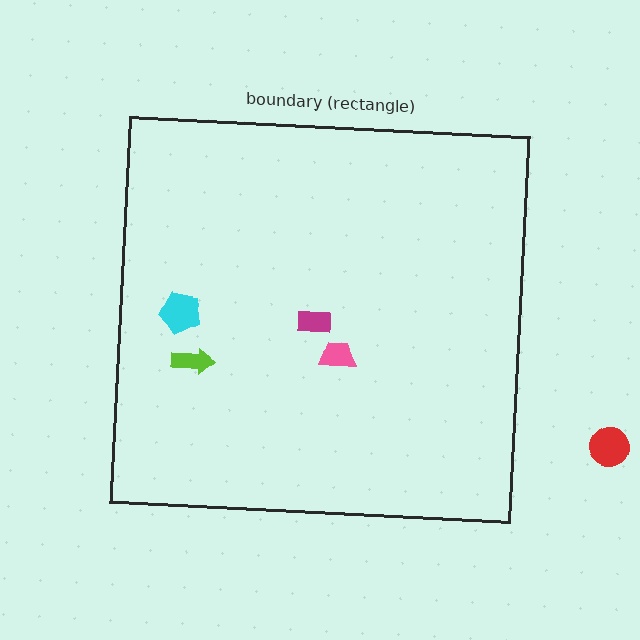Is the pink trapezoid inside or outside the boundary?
Inside.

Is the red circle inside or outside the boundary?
Outside.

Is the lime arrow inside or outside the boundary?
Inside.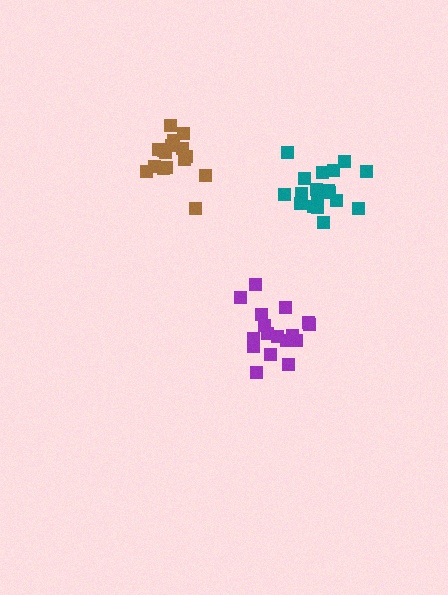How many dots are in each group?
Group 1: 16 dots, Group 2: 17 dots, Group 3: 18 dots (51 total).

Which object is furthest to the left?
The brown cluster is leftmost.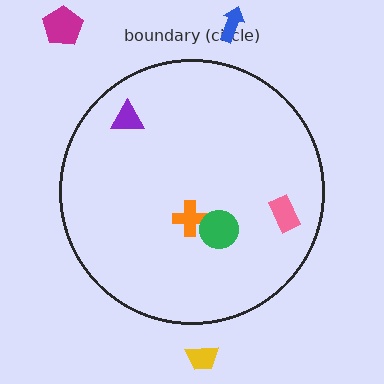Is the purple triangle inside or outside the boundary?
Inside.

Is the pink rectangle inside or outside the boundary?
Inside.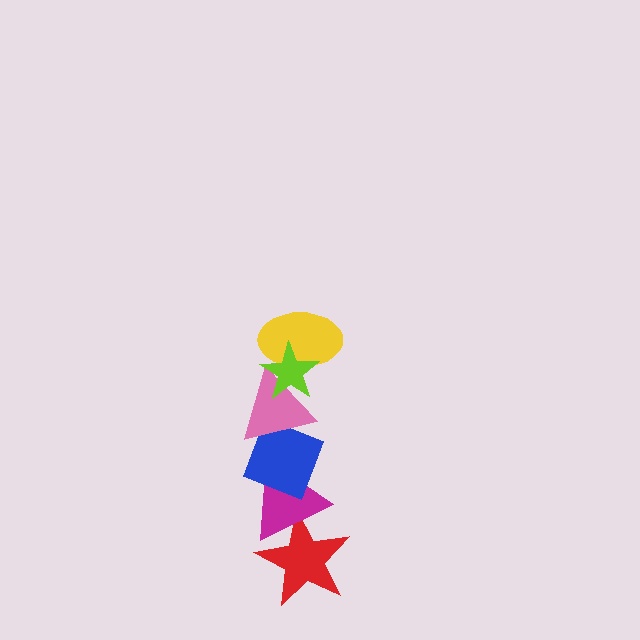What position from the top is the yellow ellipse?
The yellow ellipse is 2nd from the top.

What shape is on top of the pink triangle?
The yellow ellipse is on top of the pink triangle.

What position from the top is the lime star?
The lime star is 1st from the top.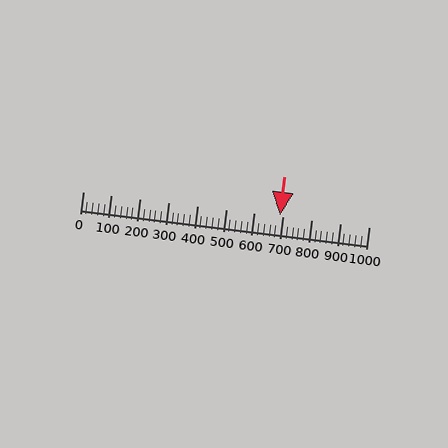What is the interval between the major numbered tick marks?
The major tick marks are spaced 100 units apart.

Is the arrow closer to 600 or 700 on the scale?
The arrow is closer to 700.